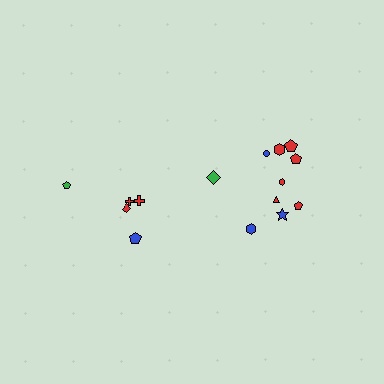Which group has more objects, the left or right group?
The right group.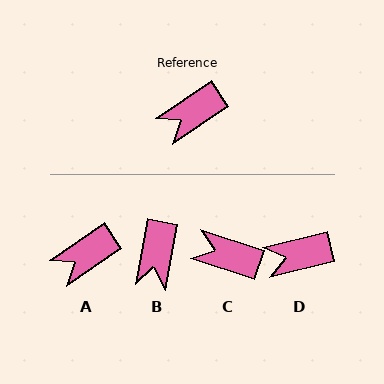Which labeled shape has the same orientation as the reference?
A.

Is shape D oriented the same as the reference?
No, it is off by about 21 degrees.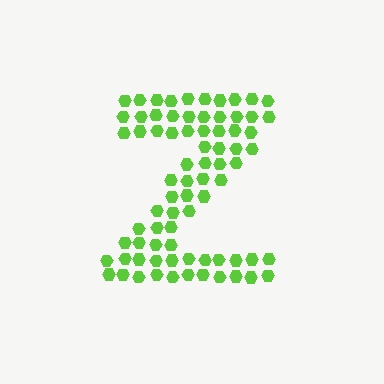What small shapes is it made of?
It is made of small hexagons.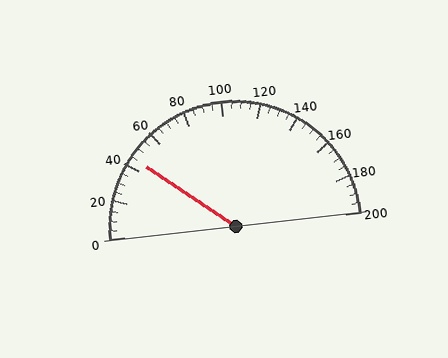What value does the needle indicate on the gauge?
The needle indicates approximately 45.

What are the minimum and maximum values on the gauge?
The gauge ranges from 0 to 200.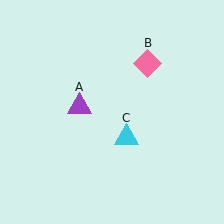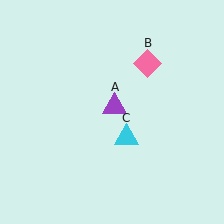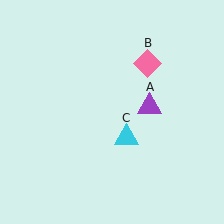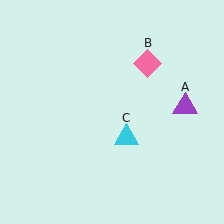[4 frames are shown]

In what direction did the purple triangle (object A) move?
The purple triangle (object A) moved right.